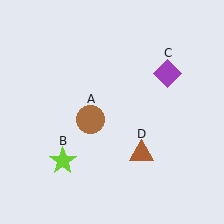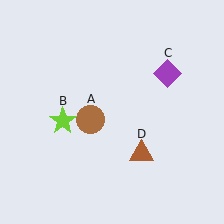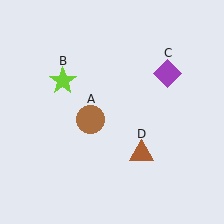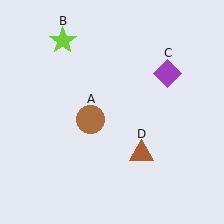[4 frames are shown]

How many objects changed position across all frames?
1 object changed position: lime star (object B).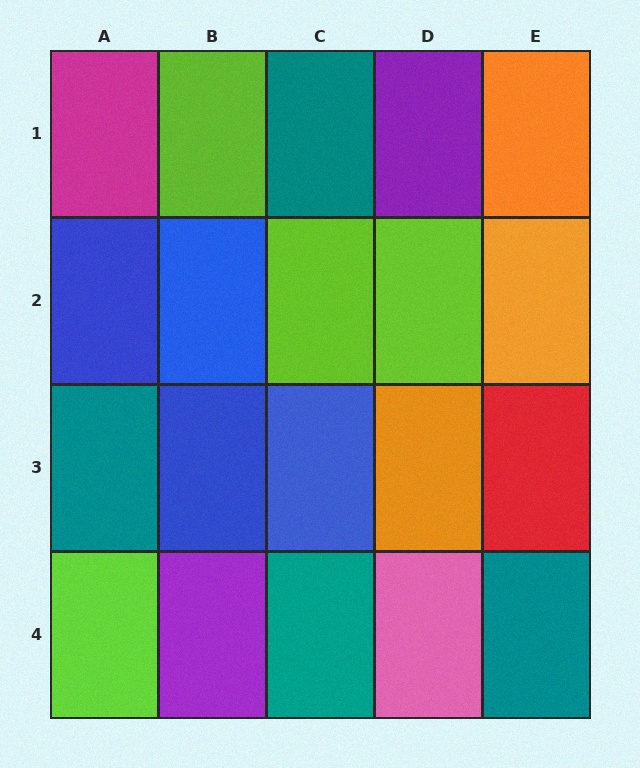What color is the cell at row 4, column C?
Teal.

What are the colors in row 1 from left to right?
Magenta, lime, teal, purple, orange.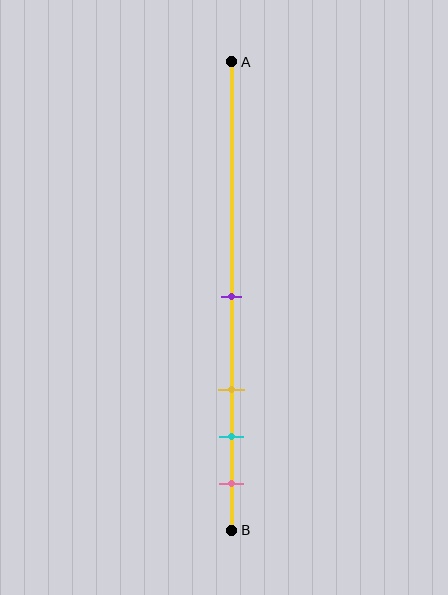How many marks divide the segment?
There are 4 marks dividing the segment.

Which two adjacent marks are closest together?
The cyan and pink marks are the closest adjacent pair.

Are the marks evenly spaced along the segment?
No, the marks are not evenly spaced.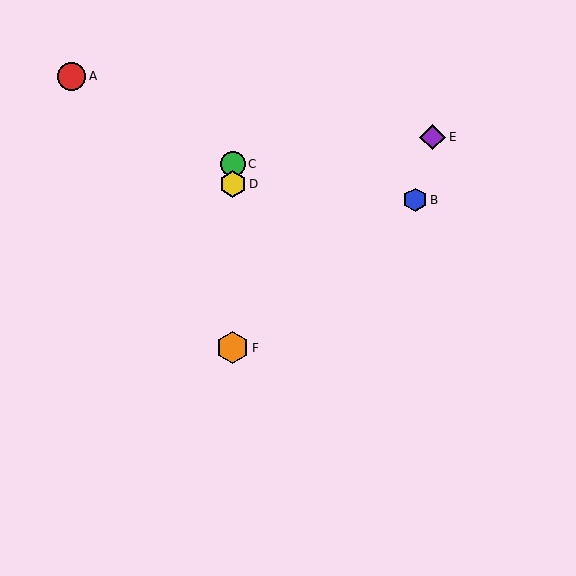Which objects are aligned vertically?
Objects C, D, F are aligned vertically.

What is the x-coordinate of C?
Object C is at x≈233.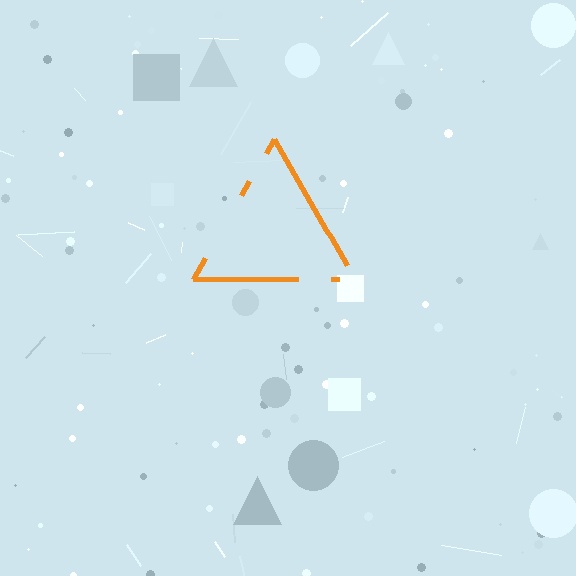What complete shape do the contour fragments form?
The contour fragments form a triangle.